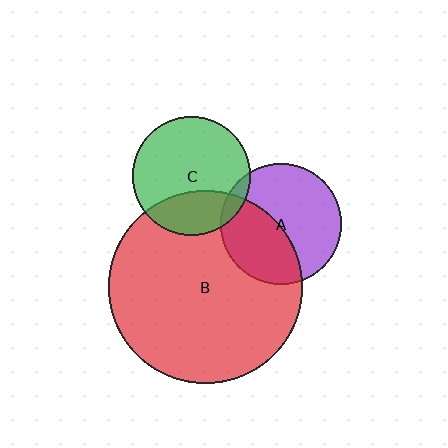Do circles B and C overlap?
Yes.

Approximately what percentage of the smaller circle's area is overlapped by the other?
Approximately 30%.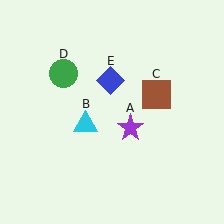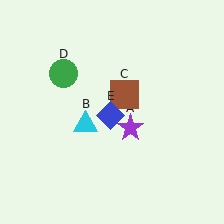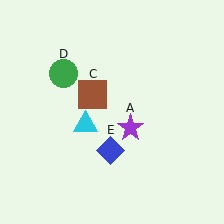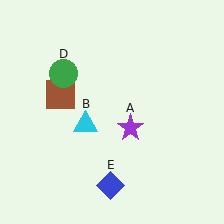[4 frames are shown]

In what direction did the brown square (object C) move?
The brown square (object C) moved left.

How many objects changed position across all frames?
2 objects changed position: brown square (object C), blue diamond (object E).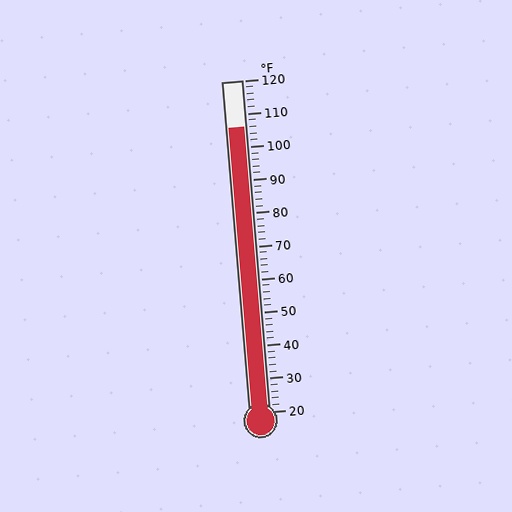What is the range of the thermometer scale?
The thermometer scale ranges from 20°F to 120°F.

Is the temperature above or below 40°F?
The temperature is above 40°F.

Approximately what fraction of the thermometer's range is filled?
The thermometer is filled to approximately 85% of its range.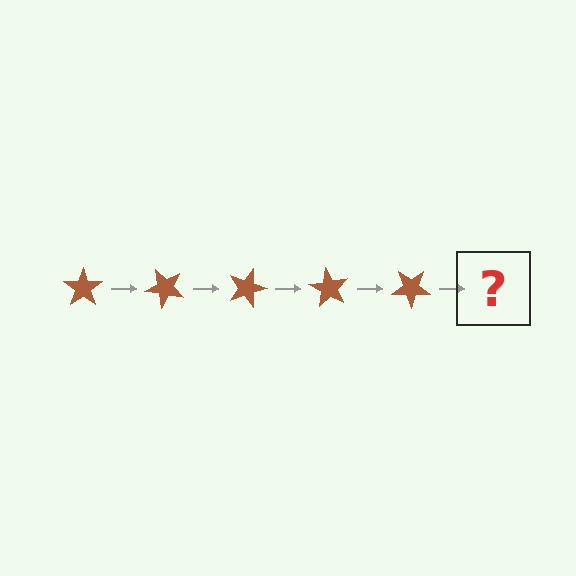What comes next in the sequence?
The next element should be a brown star rotated 225 degrees.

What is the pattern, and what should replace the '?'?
The pattern is that the star rotates 45 degrees each step. The '?' should be a brown star rotated 225 degrees.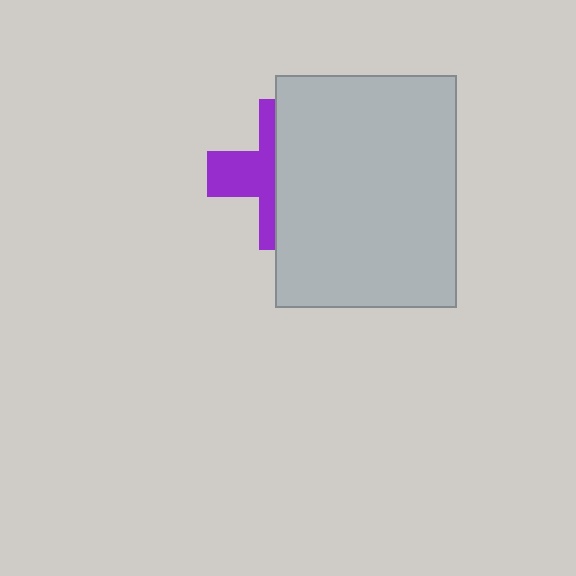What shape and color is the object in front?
The object in front is a light gray rectangle.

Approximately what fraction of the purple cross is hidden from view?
Roughly 59% of the purple cross is hidden behind the light gray rectangle.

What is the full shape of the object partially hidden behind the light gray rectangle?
The partially hidden object is a purple cross.